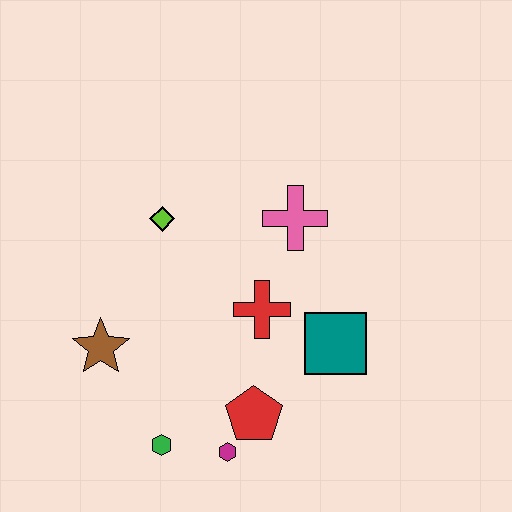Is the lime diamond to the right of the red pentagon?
No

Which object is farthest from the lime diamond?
The magenta hexagon is farthest from the lime diamond.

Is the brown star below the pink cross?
Yes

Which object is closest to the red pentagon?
The magenta hexagon is closest to the red pentagon.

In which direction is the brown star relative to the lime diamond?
The brown star is below the lime diamond.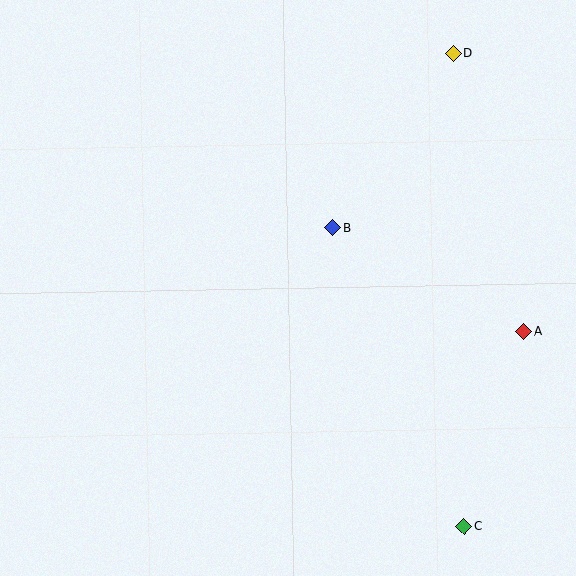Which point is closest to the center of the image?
Point B at (333, 228) is closest to the center.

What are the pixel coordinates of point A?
Point A is at (524, 331).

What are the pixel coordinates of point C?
Point C is at (464, 526).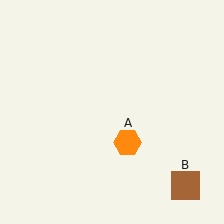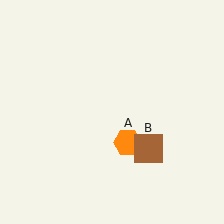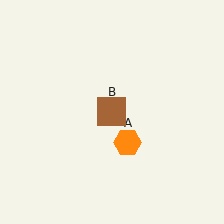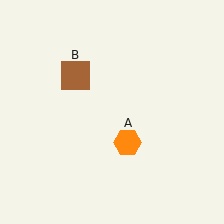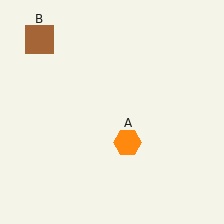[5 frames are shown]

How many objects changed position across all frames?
1 object changed position: brown square (object B).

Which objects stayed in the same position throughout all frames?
Orange hexagon (object A) remained stationary.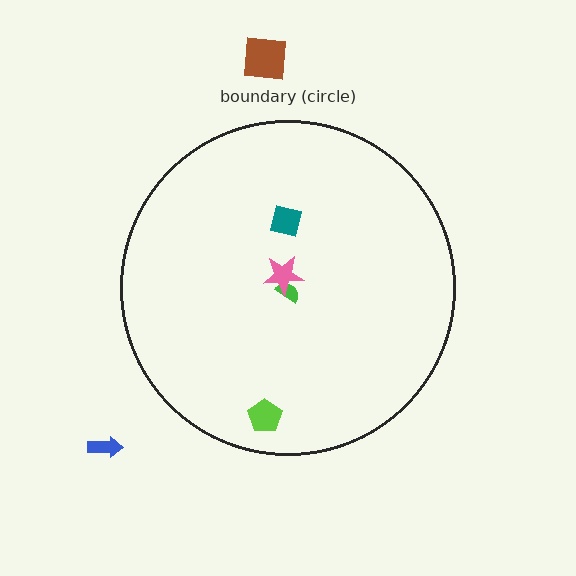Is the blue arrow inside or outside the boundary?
Outside.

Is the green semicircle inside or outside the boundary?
Inside.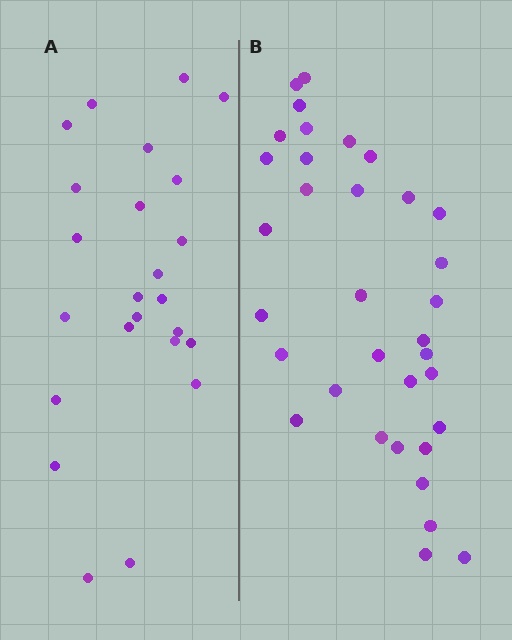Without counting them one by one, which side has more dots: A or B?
Region B (the right region) has more dots.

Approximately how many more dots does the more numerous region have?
Region B has roughly 10 or so more dots than region A.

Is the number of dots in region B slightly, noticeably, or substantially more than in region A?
Region B has noticeably more, but not dramatically so. The ratio is roughly 1.4 to 1.